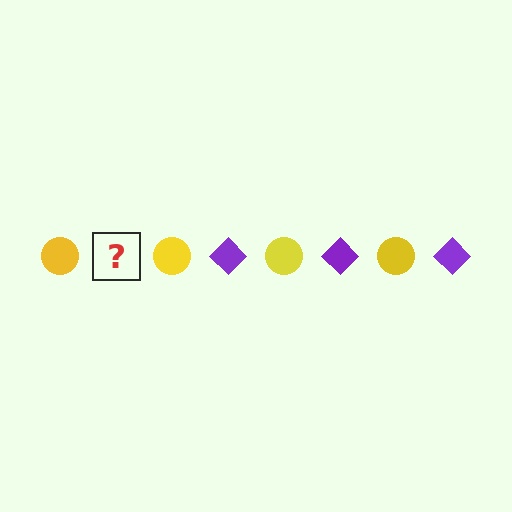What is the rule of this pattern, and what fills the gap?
The rule is that the pattern alternates between yellow circle and purple diamond. The gap should be filled with a purple diamond.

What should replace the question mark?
The question mark should be replaced with a purple diamond.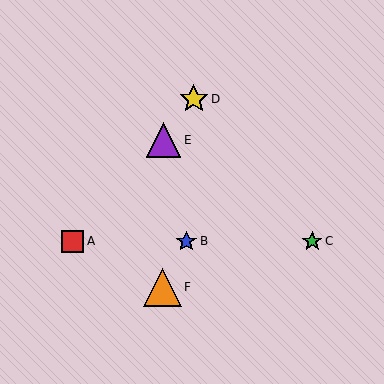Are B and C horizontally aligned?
Yes, both are at y≈241.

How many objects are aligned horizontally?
3 objects (A, B, C) are aligned horizontally.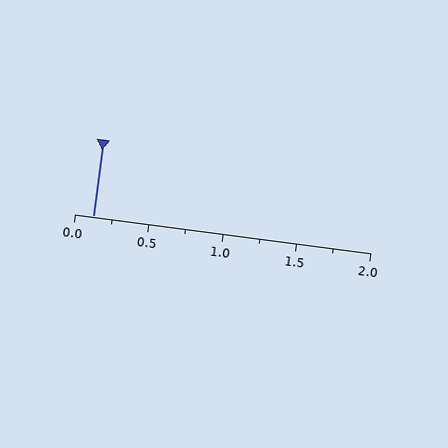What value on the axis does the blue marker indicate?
The marker indicates approximately 0.12.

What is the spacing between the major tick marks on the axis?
The major ticks are spaced 0.5 apart.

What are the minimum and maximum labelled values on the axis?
The axis runs from 0.0 to 2.0.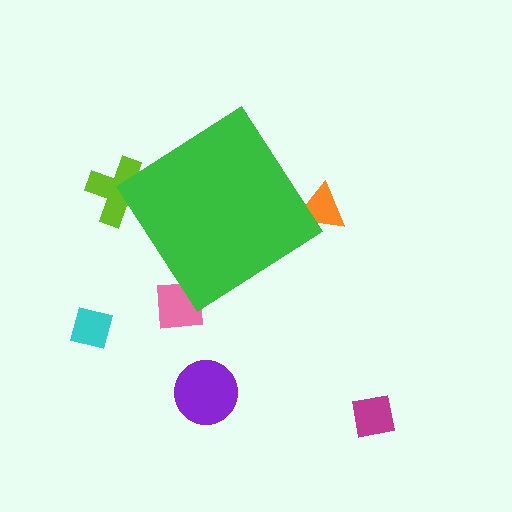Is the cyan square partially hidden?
No, the cyan square is fully visible.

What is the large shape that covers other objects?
A green diamond.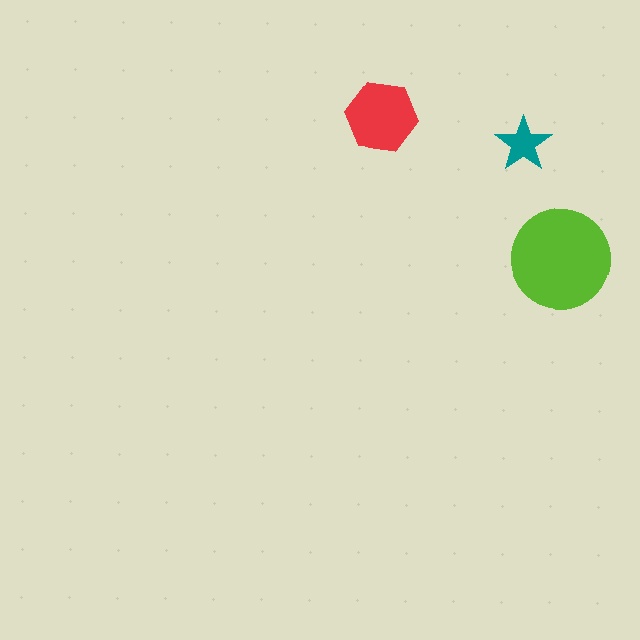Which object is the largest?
The lime circle.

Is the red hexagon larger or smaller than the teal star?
Larger.